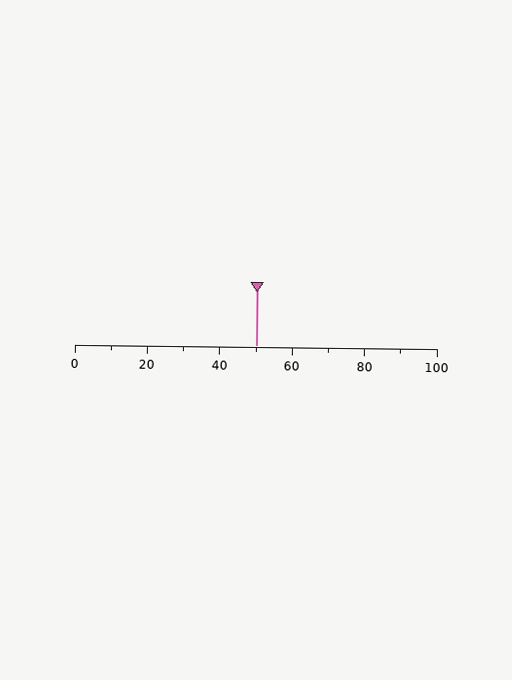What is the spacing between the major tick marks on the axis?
The major ticks are spaced 20 apart.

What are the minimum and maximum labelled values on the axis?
The axis runs from 0 to 100.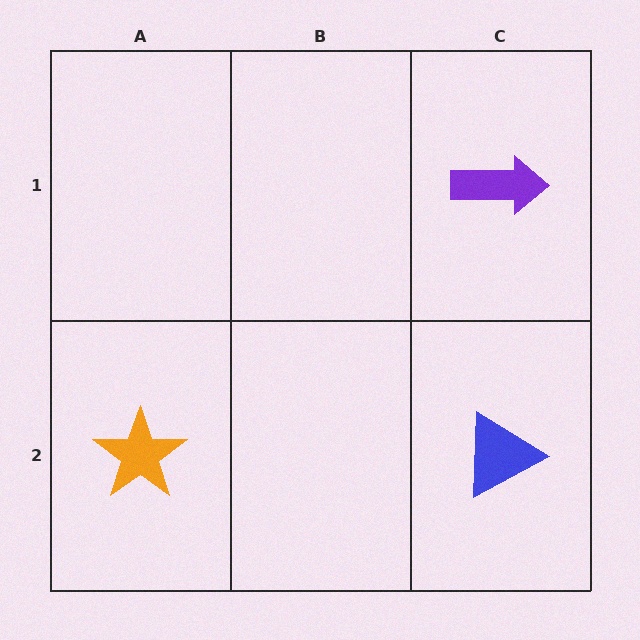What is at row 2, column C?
A blue triangle.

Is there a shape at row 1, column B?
No, that cell is empty.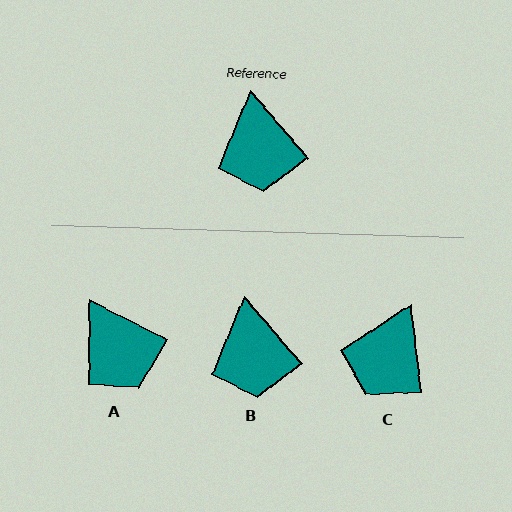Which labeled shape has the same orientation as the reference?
B.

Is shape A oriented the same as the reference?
No, it is off by about 22 degrees.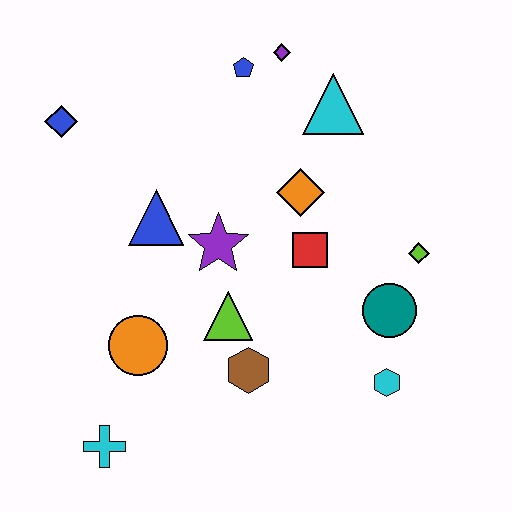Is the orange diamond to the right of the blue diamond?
Yes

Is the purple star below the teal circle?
No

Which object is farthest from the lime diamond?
The blue diamond is farthest from the lime diamond.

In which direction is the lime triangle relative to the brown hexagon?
The lime triangle is above the brown hexagon.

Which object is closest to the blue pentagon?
The purple diamond is closest to the blue pentagon.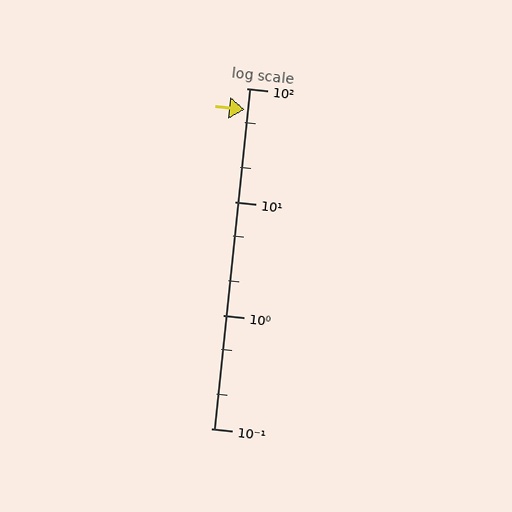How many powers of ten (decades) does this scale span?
The scale spans 3 decades, from 0.1 to 100.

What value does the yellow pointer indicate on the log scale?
The pointer indicates approximately 65.